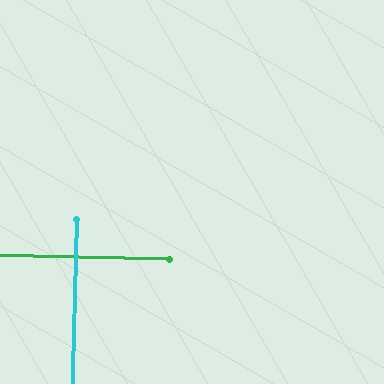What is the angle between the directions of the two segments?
Approximately 90 degrees.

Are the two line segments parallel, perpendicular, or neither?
Perpendicular — they meet at approximately 90°.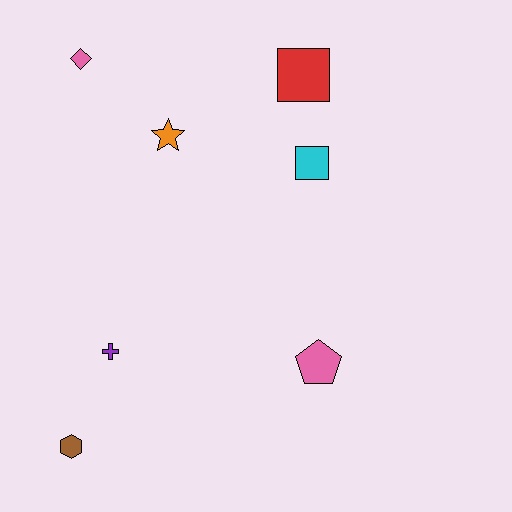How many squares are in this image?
There are 2 squares.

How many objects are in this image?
There are 7 objects.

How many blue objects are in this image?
There are no blue objects.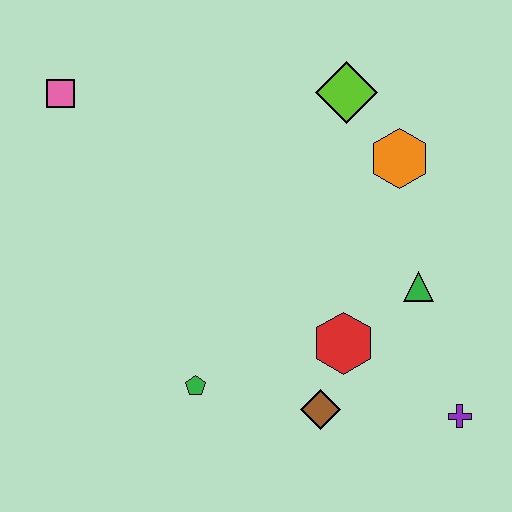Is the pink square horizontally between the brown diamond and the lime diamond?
No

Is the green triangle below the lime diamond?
Yes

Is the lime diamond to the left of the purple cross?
Yes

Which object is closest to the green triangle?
The red hexagon is closest to the green triangle.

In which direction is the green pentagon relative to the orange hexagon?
The green pentagon is below the orange hexagon.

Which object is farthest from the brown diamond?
The pink square is farthest from the brown diamond.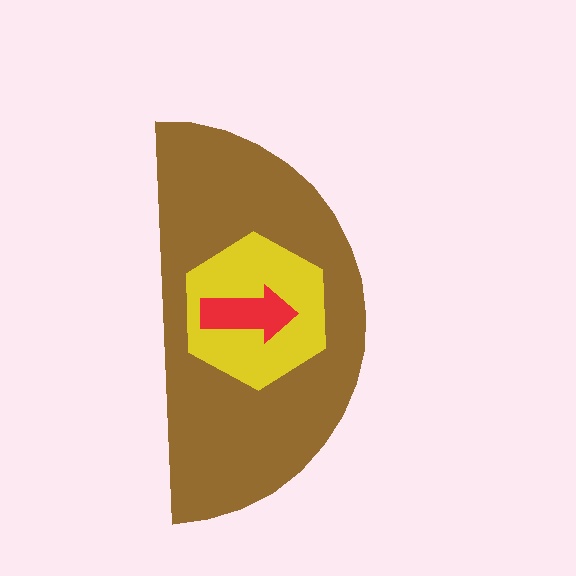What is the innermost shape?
The red arrow.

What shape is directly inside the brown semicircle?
The yellow hexagon.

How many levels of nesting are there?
3.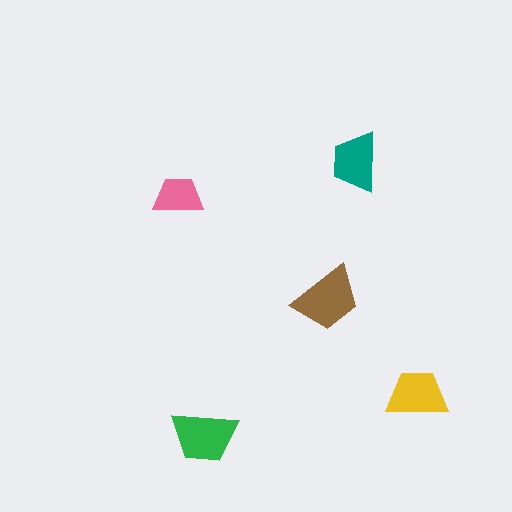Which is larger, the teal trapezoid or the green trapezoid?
The green one.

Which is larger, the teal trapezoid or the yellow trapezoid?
The yellow one.